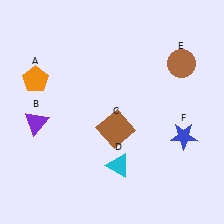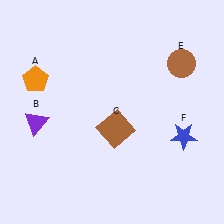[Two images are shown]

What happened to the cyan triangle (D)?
The cyan triangle (D) was removed in Image 2. It was in the bottom-right area of Image 1.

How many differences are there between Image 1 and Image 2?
There is 1 difference between the two images.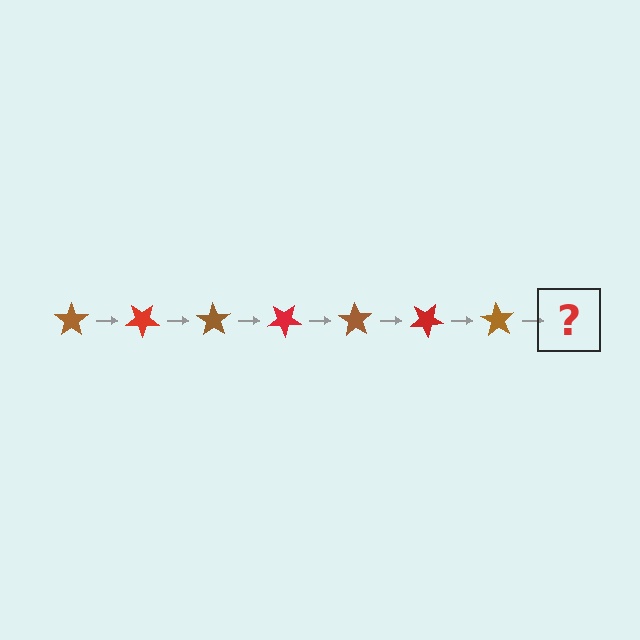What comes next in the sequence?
The next element should be a red star, rotated 245 degrees from the start.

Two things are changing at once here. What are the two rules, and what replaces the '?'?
The two rules are that it rotates 35 degrees each step and the color cycles through brown and red. The '?' should be a red star, rotated 245 degrees from the start.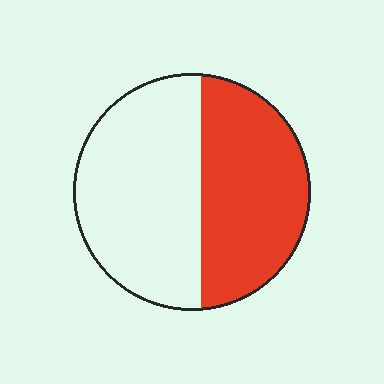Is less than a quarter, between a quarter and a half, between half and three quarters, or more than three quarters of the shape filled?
Between a quarter and a half.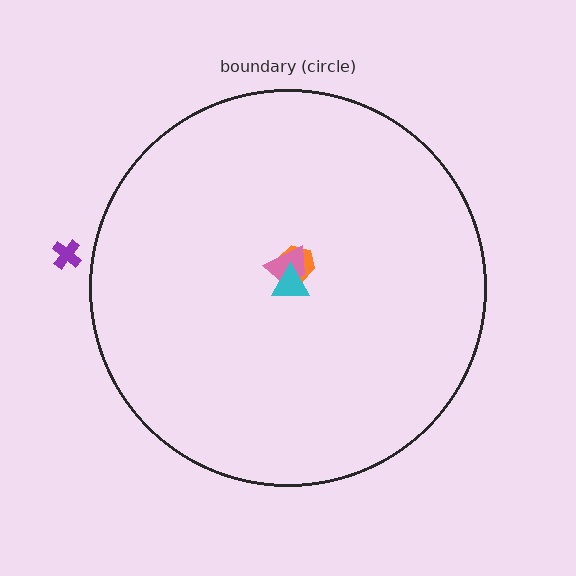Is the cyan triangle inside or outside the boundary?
Inside.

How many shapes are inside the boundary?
3 inside, 1 outside.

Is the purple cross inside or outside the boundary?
Outside.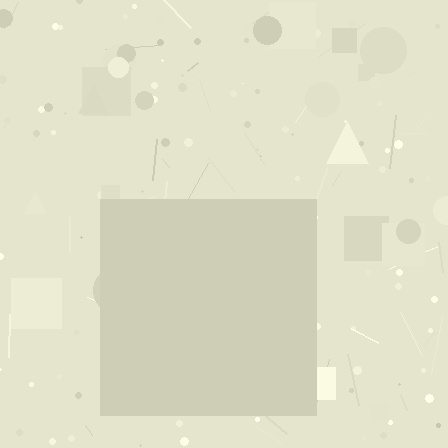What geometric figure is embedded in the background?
A square is embedded in the background.